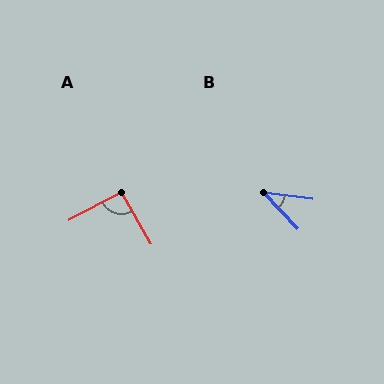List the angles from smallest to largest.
B (40°), A (92°).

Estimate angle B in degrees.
Approximately 40 degrees.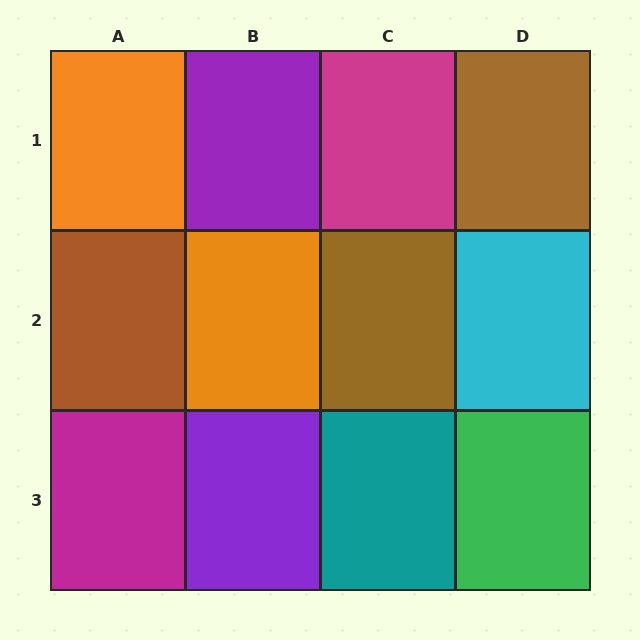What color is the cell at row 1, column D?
Brown.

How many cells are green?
1 cell is green.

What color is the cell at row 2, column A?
Brown.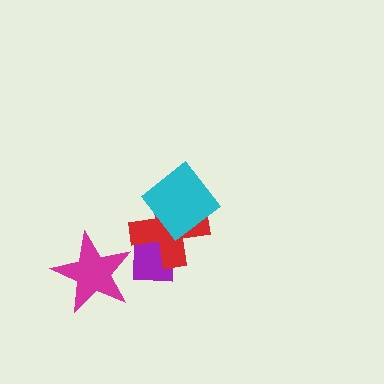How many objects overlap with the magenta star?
1 object overlaps with the magenta star.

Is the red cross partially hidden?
Yes, it is partially covered by another shape.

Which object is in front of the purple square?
The red cross is in front of the purple square.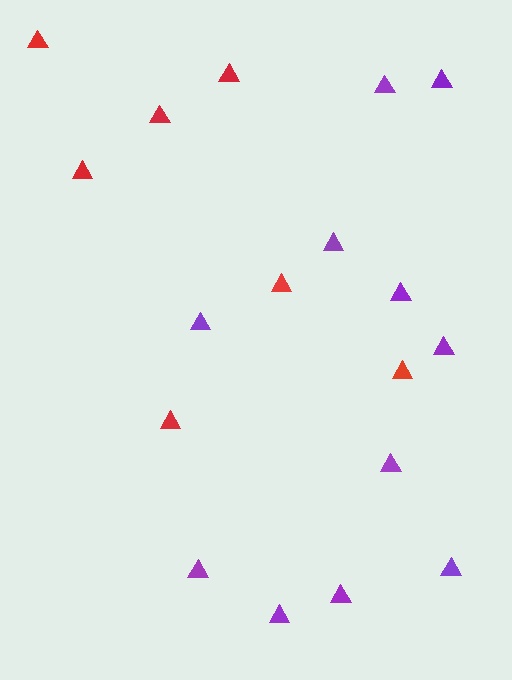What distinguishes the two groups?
There are 2 groups: one group of red triangles (7) and one group of purple triangles (11).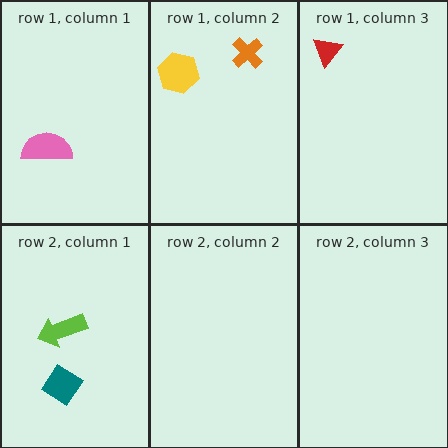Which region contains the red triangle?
The row 1, column 3 region.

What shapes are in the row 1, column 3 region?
The red triangle.